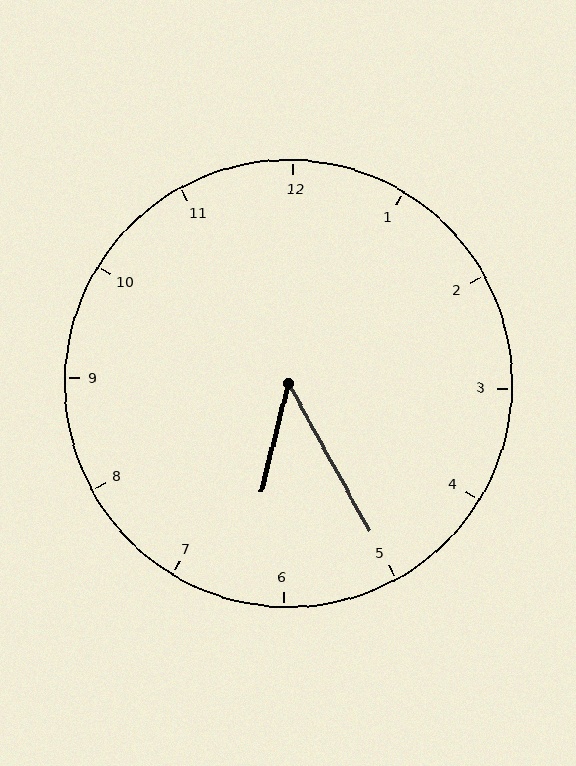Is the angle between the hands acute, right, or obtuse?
It is acute.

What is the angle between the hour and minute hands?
Approximately 42 degrees.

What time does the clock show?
6:25.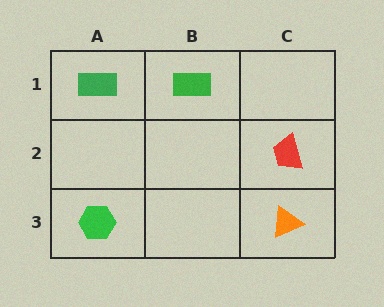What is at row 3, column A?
A green hexagon.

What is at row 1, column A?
A green rectangle.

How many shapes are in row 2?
1 shape.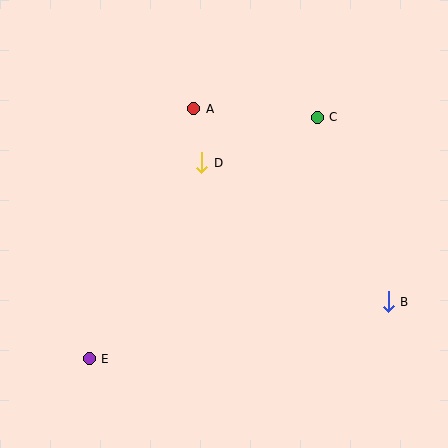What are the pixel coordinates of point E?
Point E is at (89, 359).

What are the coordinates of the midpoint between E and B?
The midpoint between E and B is at (239, 330).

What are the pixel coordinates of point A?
Point A is at (194, 109).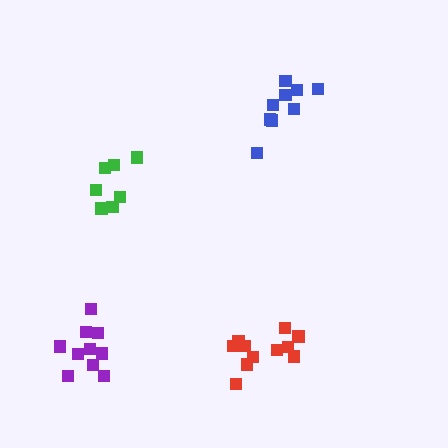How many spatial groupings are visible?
There are 4 spatial groupings.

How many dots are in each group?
Group 1: 10 dots, Group 2: 11 dots, Group 3: 9 dots, Group 4: 7 dots (37 total).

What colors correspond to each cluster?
The clusters are colored: purple, red, blue, green.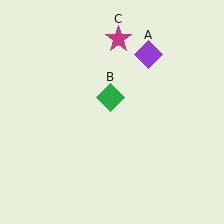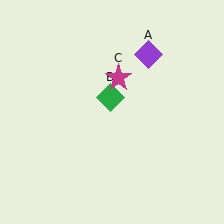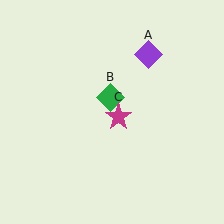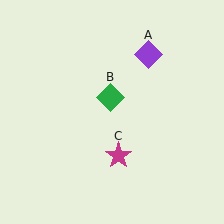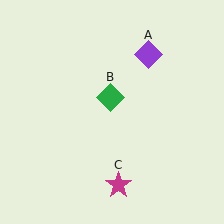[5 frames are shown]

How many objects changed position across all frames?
1 object changed position: magenta star (object C).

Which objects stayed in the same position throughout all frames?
Purple diamond (object A) and green diamond (object B) remained stationary.